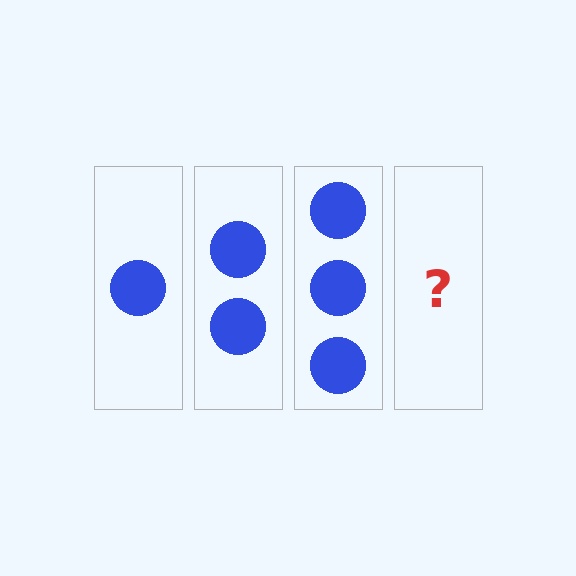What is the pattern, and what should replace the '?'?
The pattern is that each step adds one more circle. The '?' should be 4 circles.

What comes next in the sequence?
The next element should be 4 circles.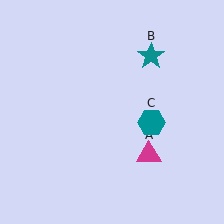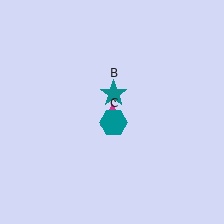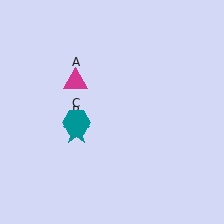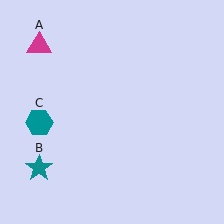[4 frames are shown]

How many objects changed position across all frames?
3 objects changed position: magenta triangle (object A), teal star (object B), teal hexagon (object C).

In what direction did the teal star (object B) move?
The teal star (object B) moved down and to the left.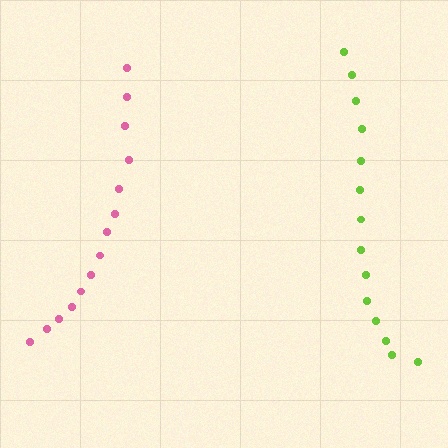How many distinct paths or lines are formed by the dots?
There are 2 distinct paths.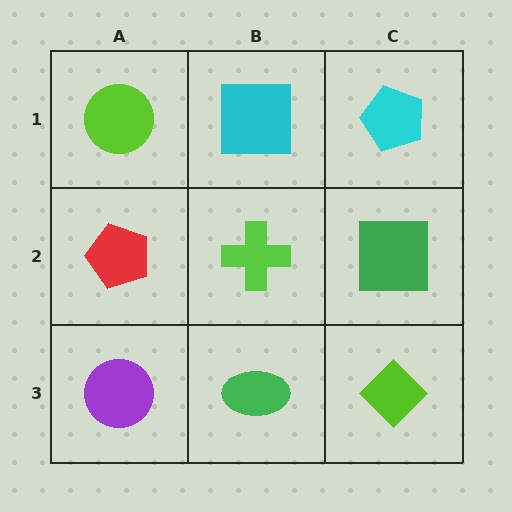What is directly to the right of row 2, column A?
A lime cross.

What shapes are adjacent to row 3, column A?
A red pentagon (row 2, column A), a green ellipse (row 3, column B).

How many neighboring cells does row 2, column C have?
3.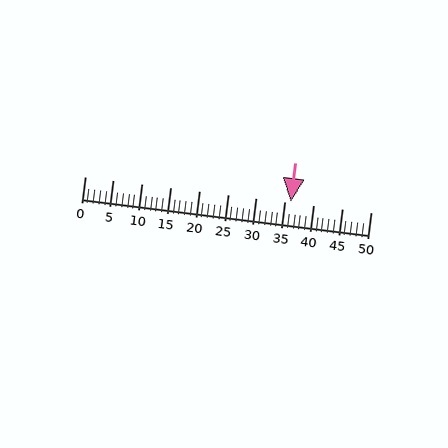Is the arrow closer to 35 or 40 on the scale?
The arrow is closer to 35.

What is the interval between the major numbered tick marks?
The major tick marks are spaced 5 units apart.